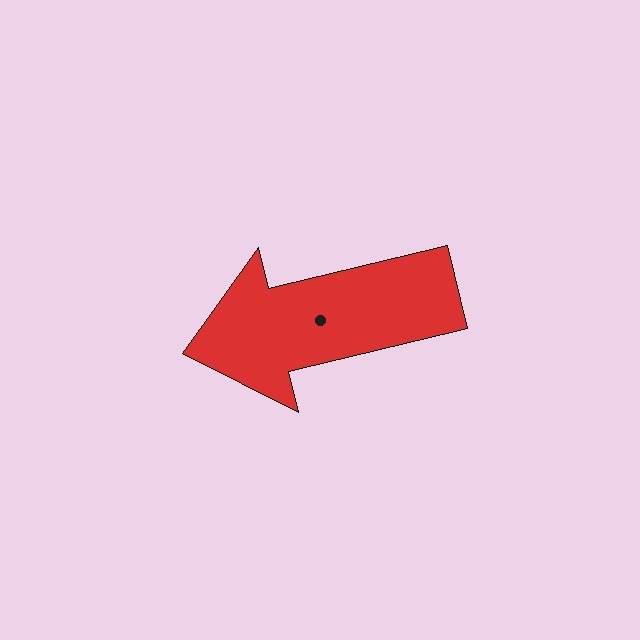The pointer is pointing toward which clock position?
Roughly 9 o'clock.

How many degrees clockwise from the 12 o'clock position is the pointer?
Approximately 256 degrees.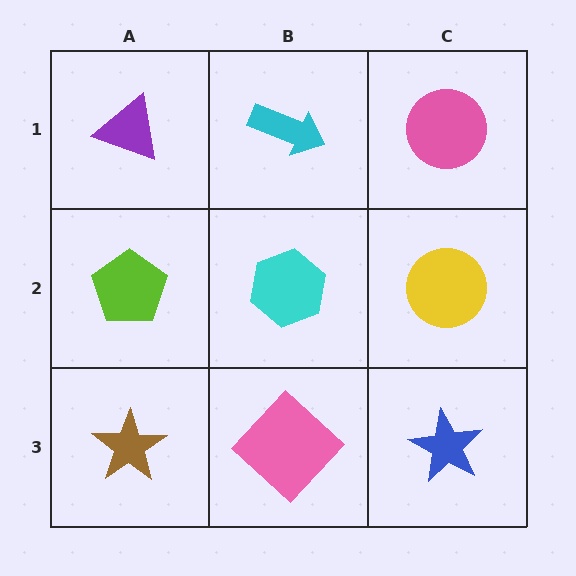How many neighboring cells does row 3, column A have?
2.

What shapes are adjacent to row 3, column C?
A yellow circle (row 2, column C), a pink diamond (row 3, column B).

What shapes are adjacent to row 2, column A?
A purple triangle (row 1, column A), a brown star (row 3, column A), a cyan hexagon (row 2, column B).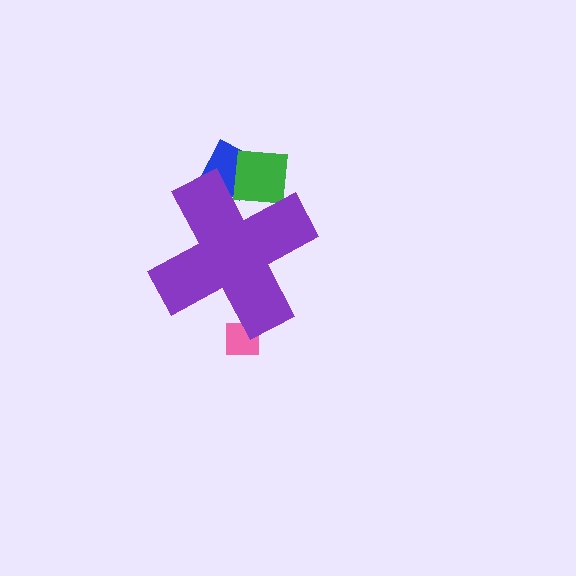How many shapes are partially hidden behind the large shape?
3 shapes are partially hidden.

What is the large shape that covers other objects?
A purple cross.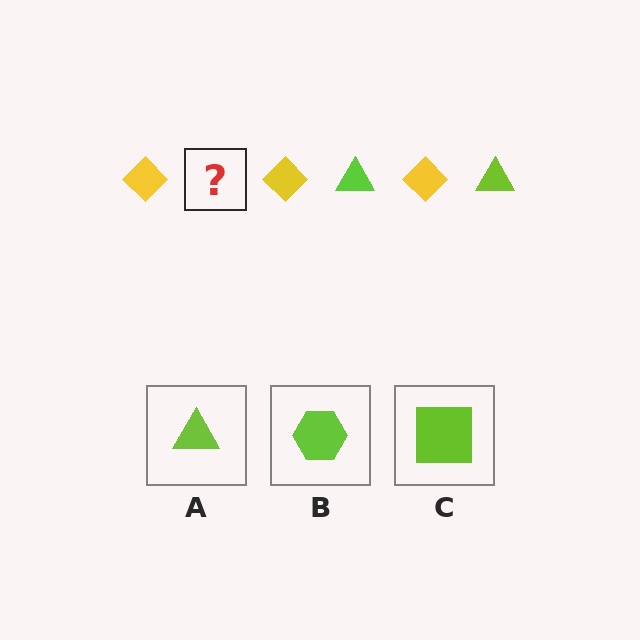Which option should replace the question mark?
Option A.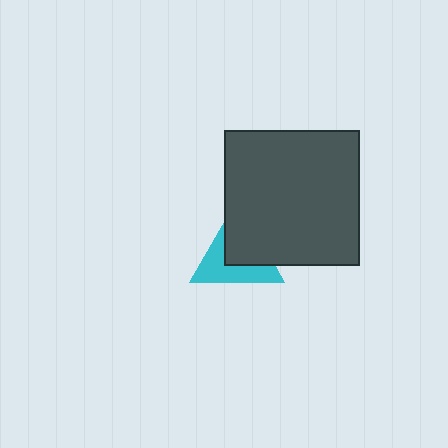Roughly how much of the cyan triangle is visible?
About half of it is visible (roughly 51%).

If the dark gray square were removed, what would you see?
You would see the complete cyan triangle.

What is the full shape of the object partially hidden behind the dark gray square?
The partially hidden object is a cyan triangle.